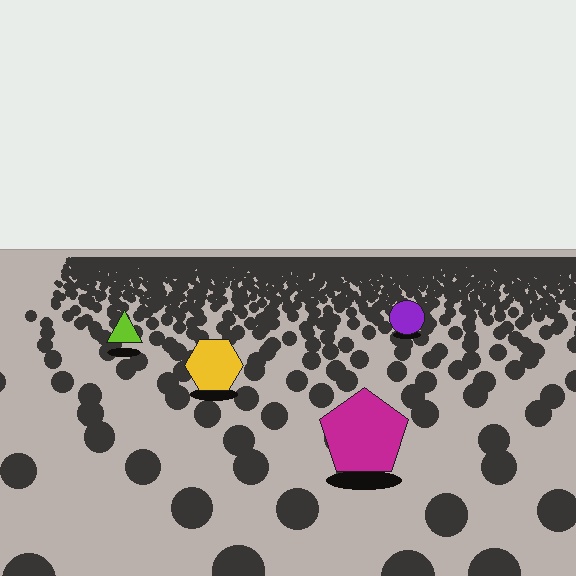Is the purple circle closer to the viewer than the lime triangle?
No. The lime triangle is closer — you can tell from the texture gradient: the ground texture is coarser near it.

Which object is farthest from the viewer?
The purple circle is farthest from the viewer. It appears smaller and the ground texture around it is denser.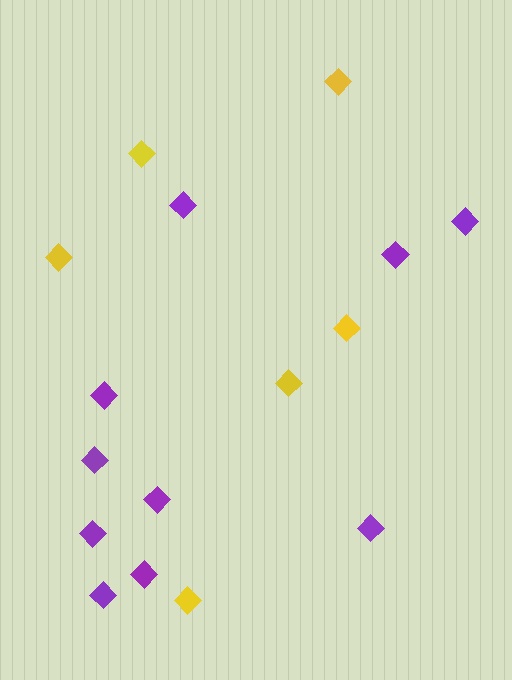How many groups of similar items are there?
There are 2 groups: one group of yellow diamonds (6) and one group of purple diamonds (10).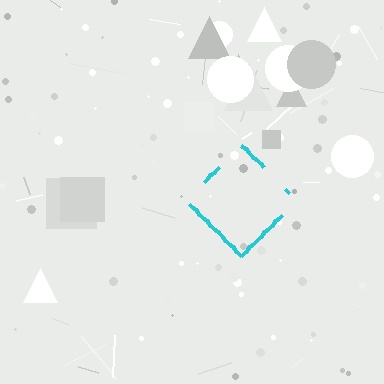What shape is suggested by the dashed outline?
The dashed outline suggests a diamond.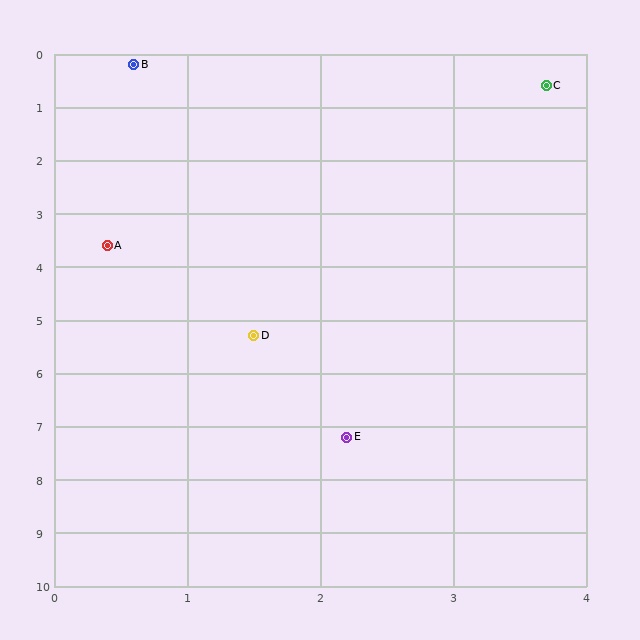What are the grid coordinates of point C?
Point C is at approximately (3.7, 0.6).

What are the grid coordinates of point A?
Point A is at approximately (0.4, 3.6).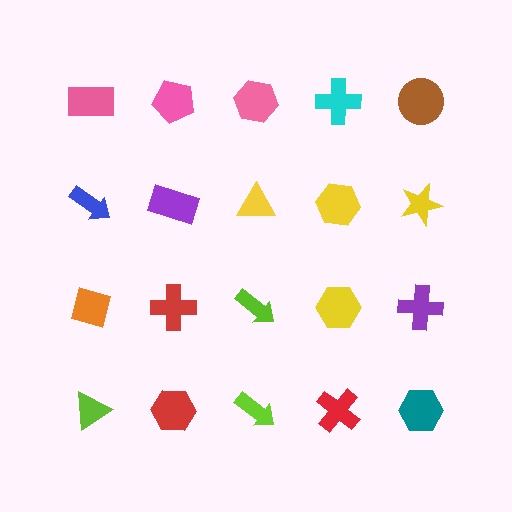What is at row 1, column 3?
A pink hexagon.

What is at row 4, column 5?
A teal hexagon.